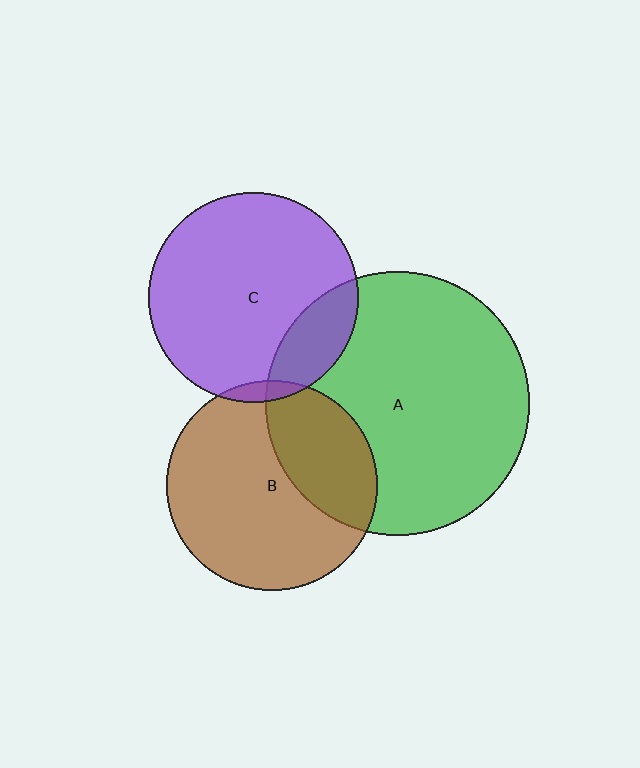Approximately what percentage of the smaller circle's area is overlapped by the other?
Approximately 5%.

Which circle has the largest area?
Circle A (green).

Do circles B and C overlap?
Yes.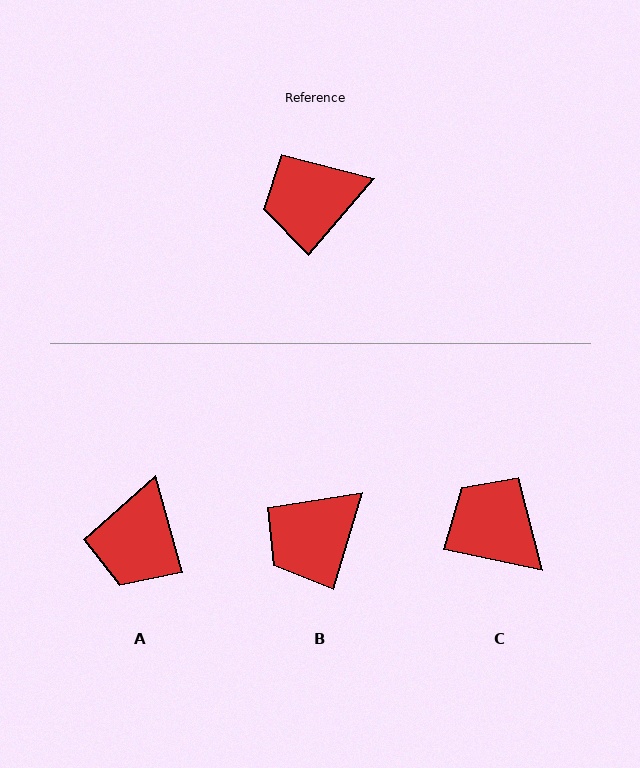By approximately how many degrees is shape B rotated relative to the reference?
Approximately 24 degrees counter-clockwise.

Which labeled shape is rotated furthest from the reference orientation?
C, about 61 degrees away.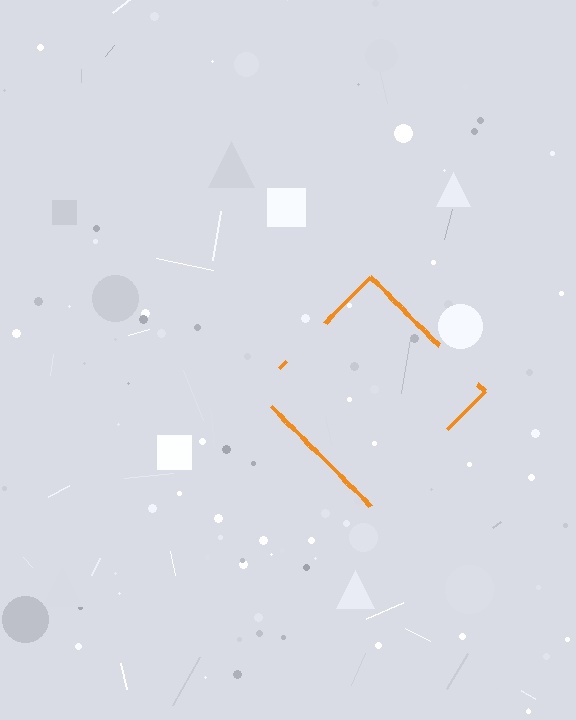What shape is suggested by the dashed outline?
The dashed outline suggests a diamond.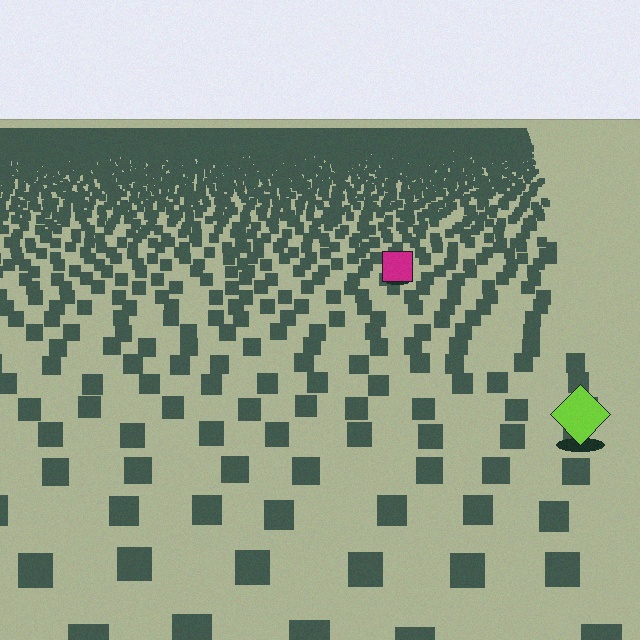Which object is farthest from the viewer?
The magenta square is farthest from the viewer. It appears smaller and the ground texture around it is denser.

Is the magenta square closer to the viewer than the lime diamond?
No. The lime diamond is closer — you can tell from the texture gradient: the ground texture is coarser near it.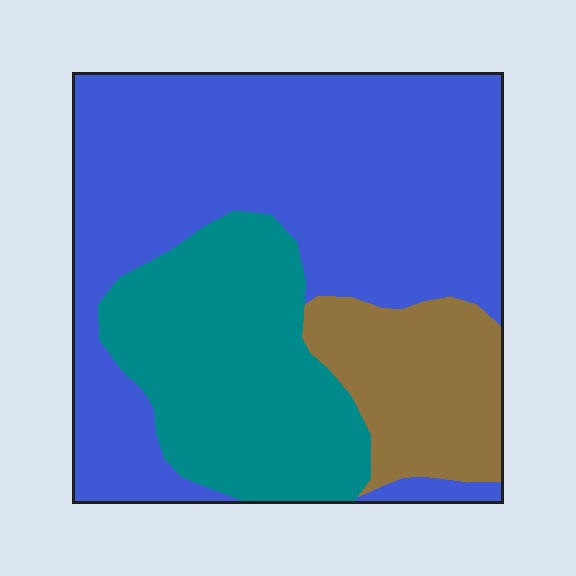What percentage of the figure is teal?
Teal takes up about one quarter (1/4) of the figure.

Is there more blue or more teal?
Blue.